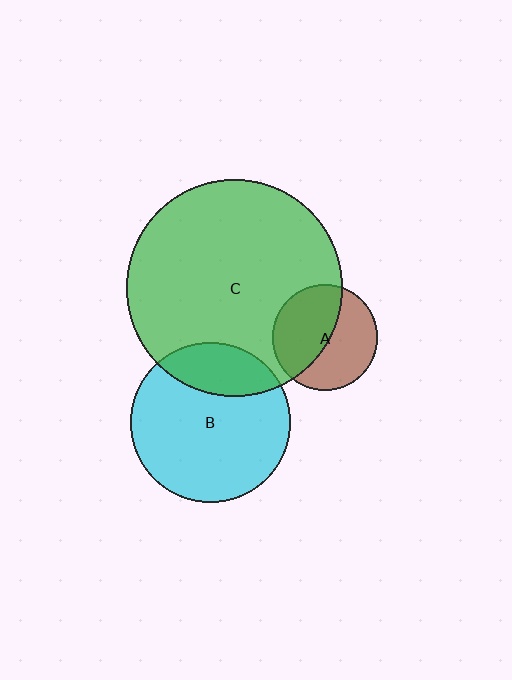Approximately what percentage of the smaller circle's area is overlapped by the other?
Approximately 50%.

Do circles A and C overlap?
Yes.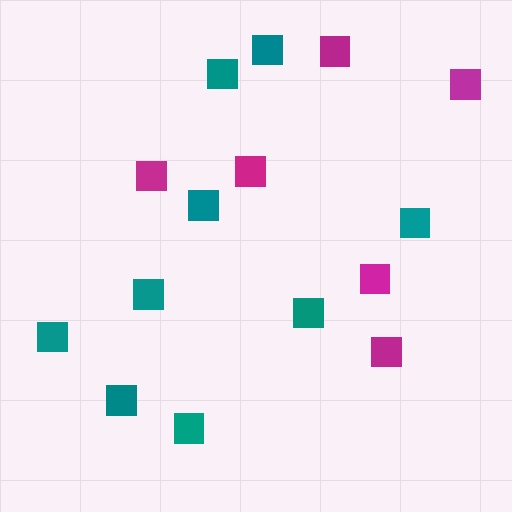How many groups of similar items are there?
There are 2 groups: one group of teal squares (9) and one group of magenta squares (6).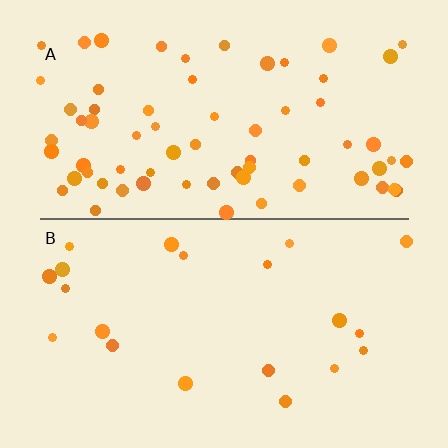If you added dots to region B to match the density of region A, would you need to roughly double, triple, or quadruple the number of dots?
Approximately triple.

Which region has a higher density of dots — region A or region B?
A (the top).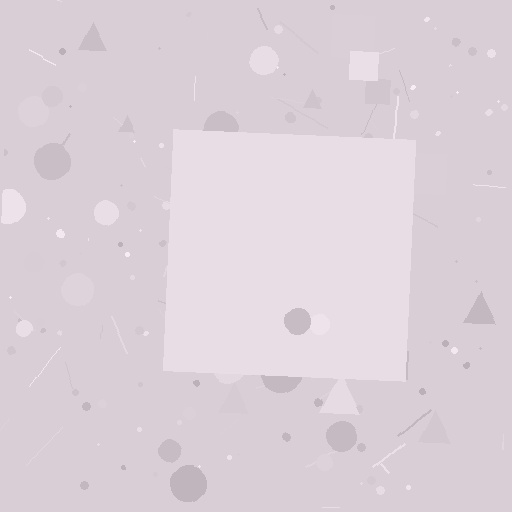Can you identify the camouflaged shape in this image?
The camouflaged shape is a square.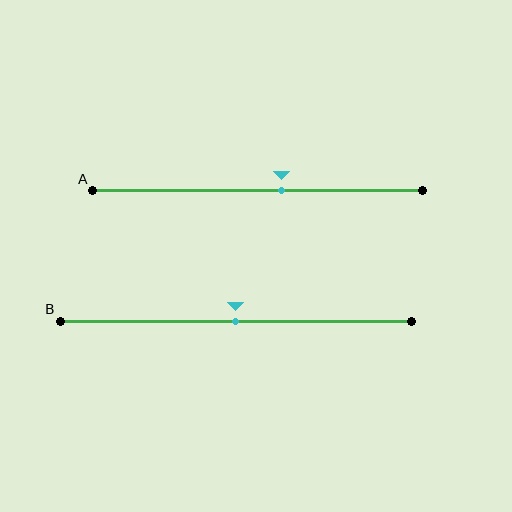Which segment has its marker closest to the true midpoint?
Segment B has its marker closest to the true midpoint.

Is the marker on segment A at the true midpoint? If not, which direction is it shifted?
No, the marker on segment A is shifted to the right by about 7% of the segment length.